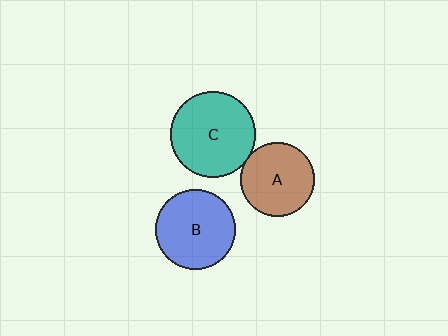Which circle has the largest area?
Circle C (teal).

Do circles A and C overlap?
Yes.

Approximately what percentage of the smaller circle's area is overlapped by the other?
Approximately 5%.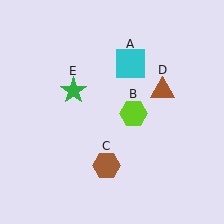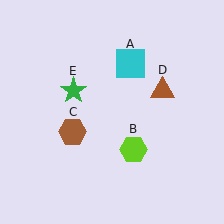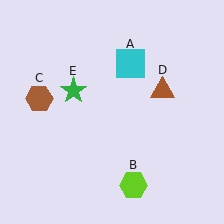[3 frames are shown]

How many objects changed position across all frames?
2 objects changed position: lime hexagon (object B), brown hexagon (object C).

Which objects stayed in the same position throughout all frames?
Cyan square (object A) and brown triangle (object D) and green star (object E) remained stationary.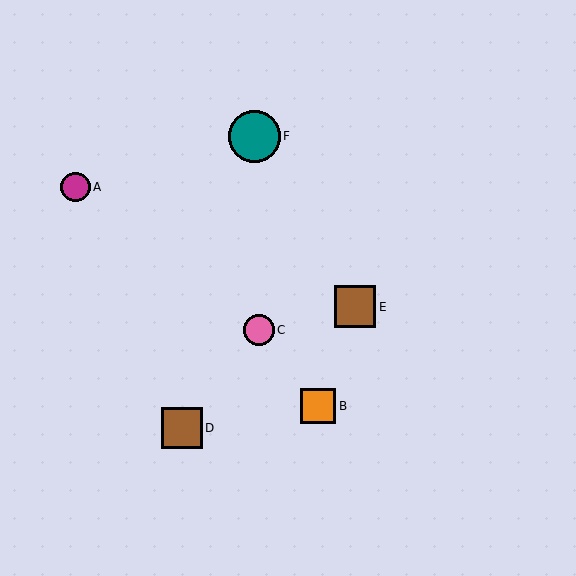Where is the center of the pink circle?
The center of the pink circle is at (259, 330).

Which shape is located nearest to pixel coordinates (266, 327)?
The pink circle (labeled C) at (259, 330) is nearest to that location.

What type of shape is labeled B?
Shape B is an orange square.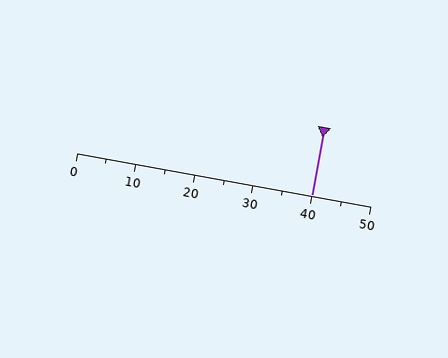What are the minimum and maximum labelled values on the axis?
The axis runs from 0 to 50.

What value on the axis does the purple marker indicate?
The marker indicates approximately 40.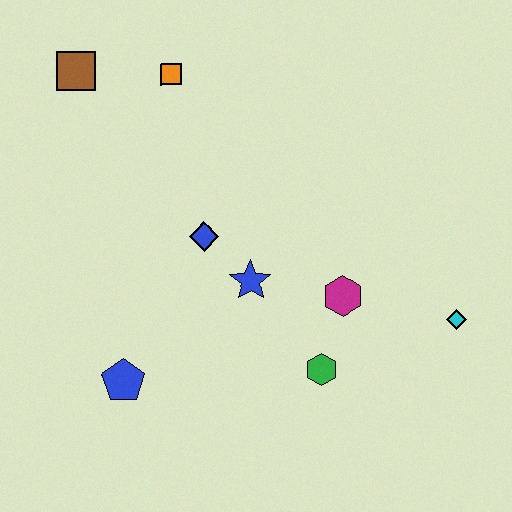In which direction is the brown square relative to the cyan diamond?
The brown square is to the left of the cyan diamond.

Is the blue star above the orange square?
No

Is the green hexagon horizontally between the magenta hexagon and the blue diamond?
Yes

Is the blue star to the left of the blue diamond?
No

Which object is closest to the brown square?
The orange square is closest to the brown square.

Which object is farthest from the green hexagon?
The brown square is farthest from the green hexagon.